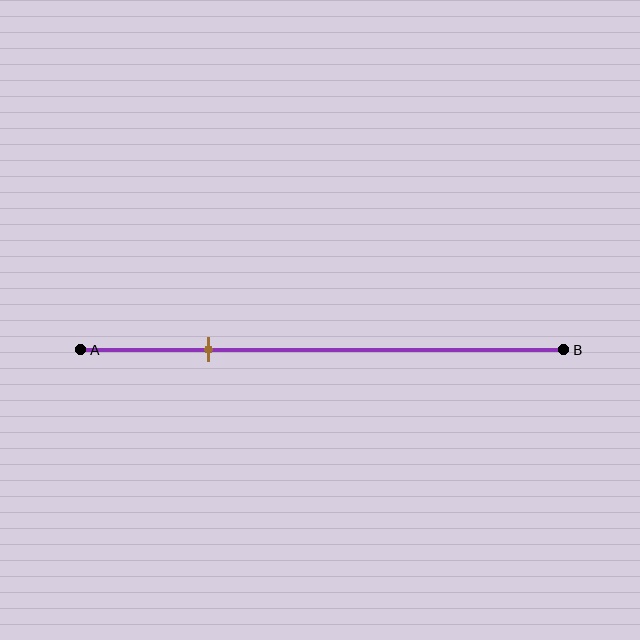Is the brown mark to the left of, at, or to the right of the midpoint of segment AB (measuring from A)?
The brown mark is to the left of the midpoint of segment AB.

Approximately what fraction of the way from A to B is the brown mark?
The brown mark is approximately 25% of the way from A to B.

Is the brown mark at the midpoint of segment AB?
No, the mark is at about 25% from A, not at the 50% midpoint.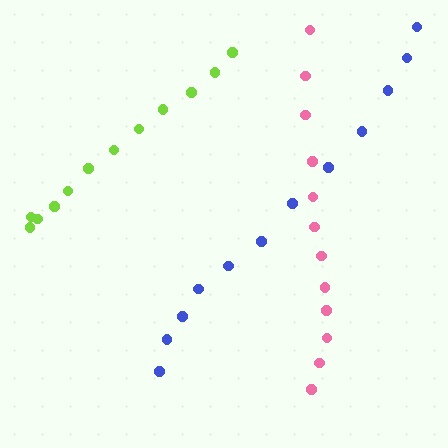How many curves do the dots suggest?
There are 3 distinct paths.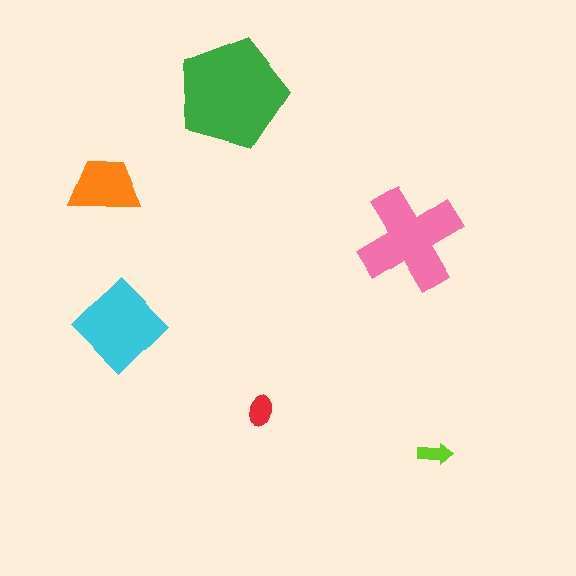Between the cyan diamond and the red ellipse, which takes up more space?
The cyan diamond.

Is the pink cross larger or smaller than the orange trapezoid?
Larger.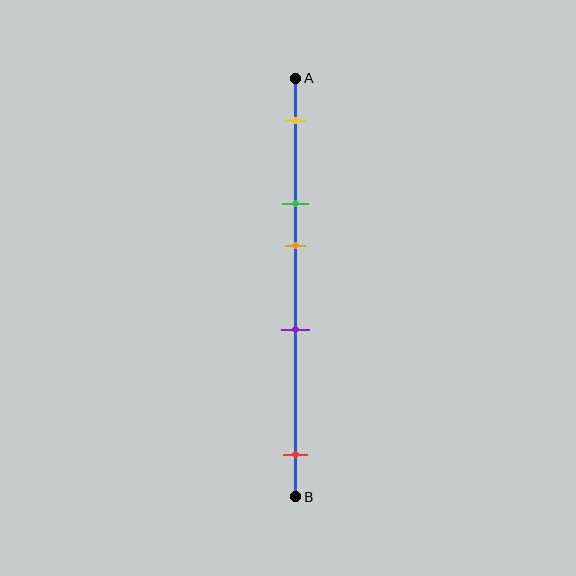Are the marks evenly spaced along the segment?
No, the marks are not evenly spaced.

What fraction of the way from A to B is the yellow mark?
The yellow mark is approximately 10% (0.1) of the way from A to B.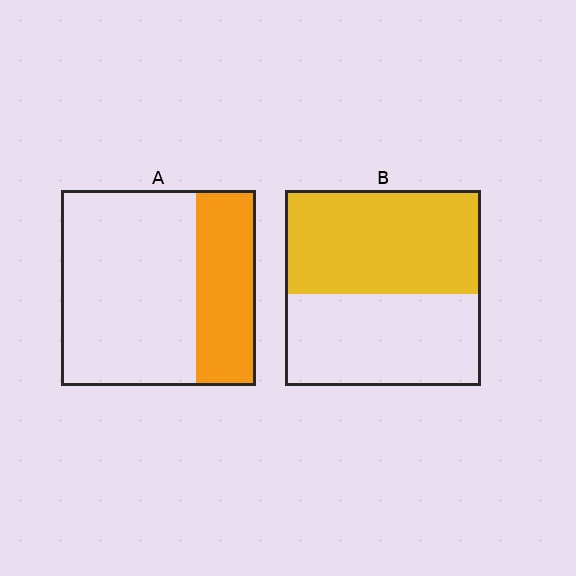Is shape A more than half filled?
No.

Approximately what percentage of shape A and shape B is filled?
A is approximately 30% and B is approximately 55%.